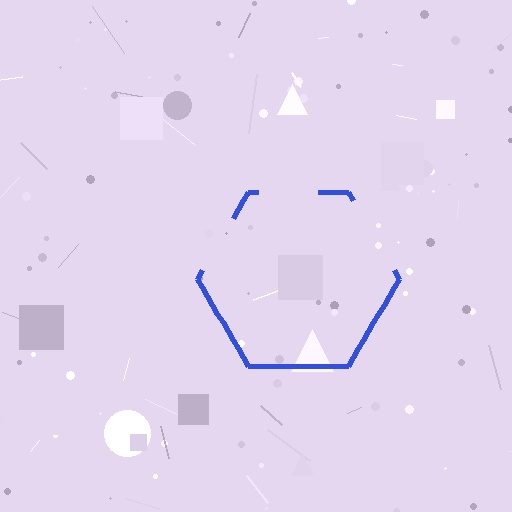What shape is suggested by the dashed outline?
The dashed outline suggests a hexagon.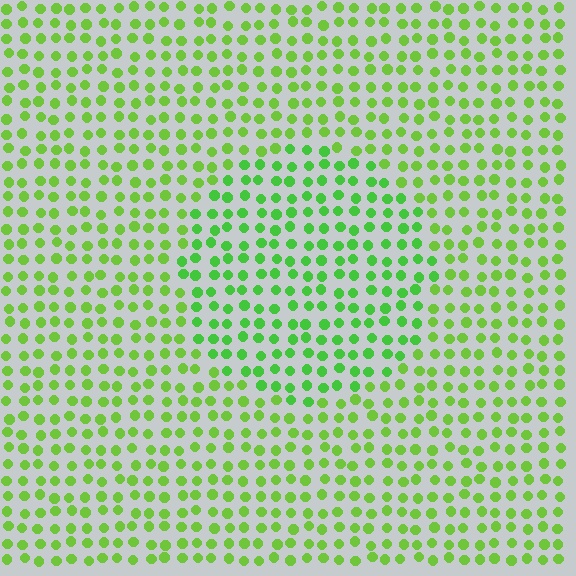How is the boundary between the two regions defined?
The boundary is defined purely by a slight shift in hue (about 20 degrees). Spacing, size, and orientation are identical on both sides.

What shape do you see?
I see a circle.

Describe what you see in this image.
The image is filled with small lime elements in a uniform arrangement. A circle-shaped region is visible where the elements are tinted to a slightly different hue, forming a subtle color boundary.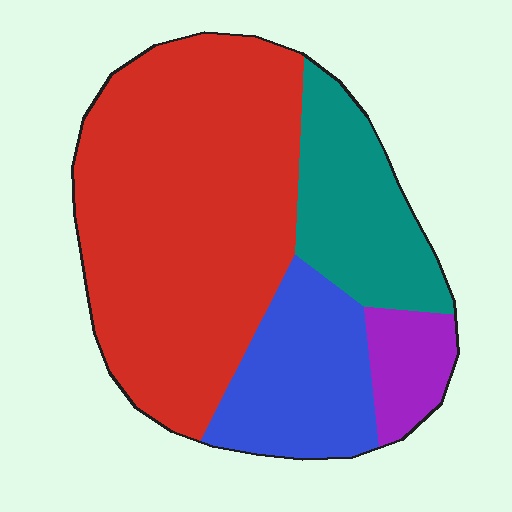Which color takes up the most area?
Red, at roughly 55%.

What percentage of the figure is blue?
Blue takes up about one fifth (1/5) of the figure.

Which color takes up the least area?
Purple, at roughly 10%.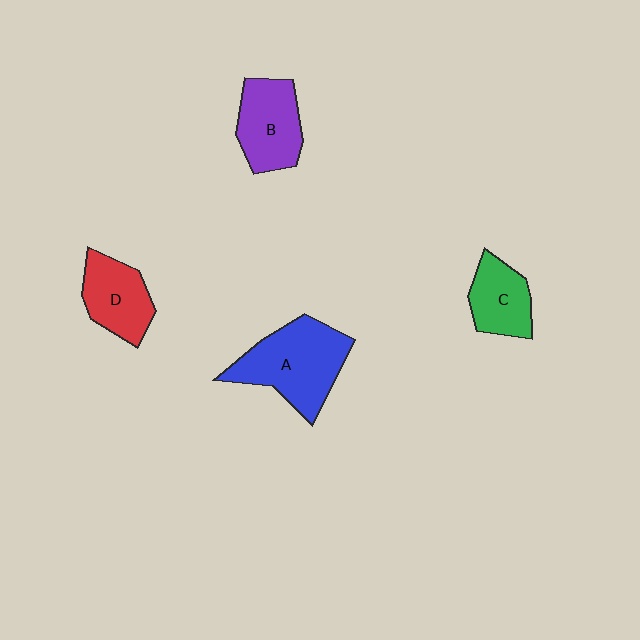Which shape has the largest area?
Shape A (blue).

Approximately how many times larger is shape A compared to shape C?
Approximately 1.8 times.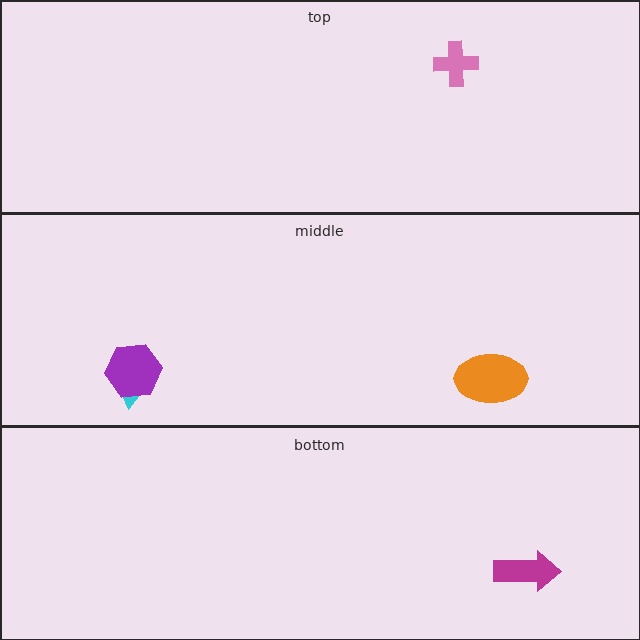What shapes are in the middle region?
The cyan triangle, the orange ellipse, the purple hexagon.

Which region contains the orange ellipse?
The middle region.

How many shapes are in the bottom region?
1.